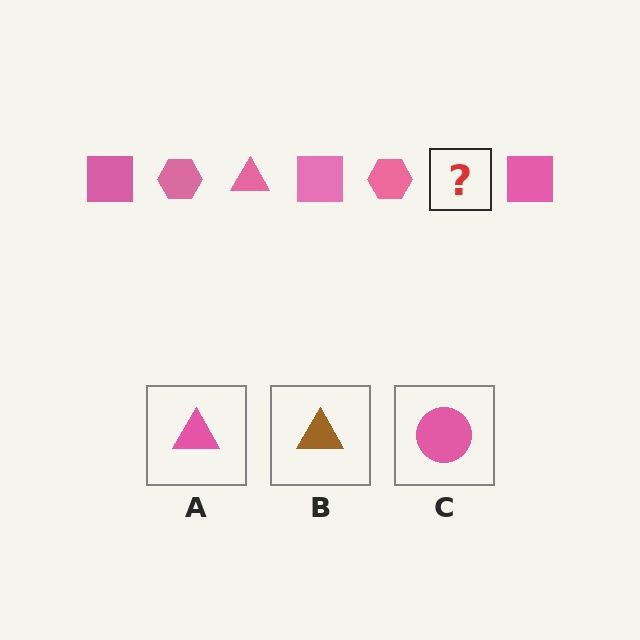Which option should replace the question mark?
Option A.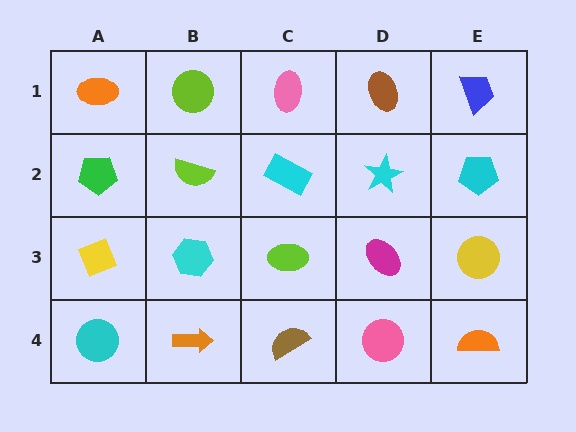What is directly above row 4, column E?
A yellow circle.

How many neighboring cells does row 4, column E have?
2.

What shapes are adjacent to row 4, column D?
A magenta ellipse (row 3, column D), a brown semicircle (row 4, column C), an orange semicircle (row 4, column E).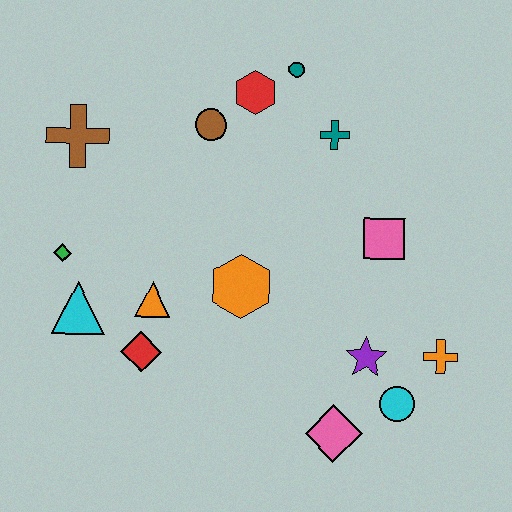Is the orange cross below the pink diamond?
No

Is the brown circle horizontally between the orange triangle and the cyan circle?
Yes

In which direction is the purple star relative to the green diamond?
The purple star is to the right of the green diamond.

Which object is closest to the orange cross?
The cyan circle is closest to the orange cross.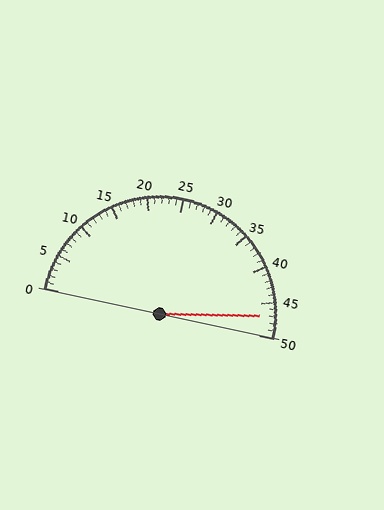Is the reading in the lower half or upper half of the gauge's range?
The reading is in the upper half of the range (0 to 50).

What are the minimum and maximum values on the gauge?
The gauge ranges from 0 to 50.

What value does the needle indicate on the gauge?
The needle indicates approximately 47.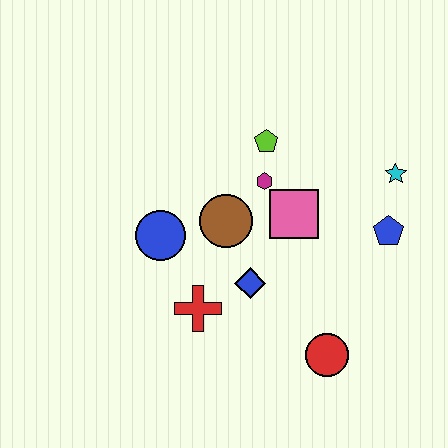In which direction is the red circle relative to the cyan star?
The red circle is below the cyan star.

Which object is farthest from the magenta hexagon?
The red circle is farthest from the magenta hexagon.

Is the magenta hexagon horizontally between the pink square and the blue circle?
Yes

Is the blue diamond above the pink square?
No